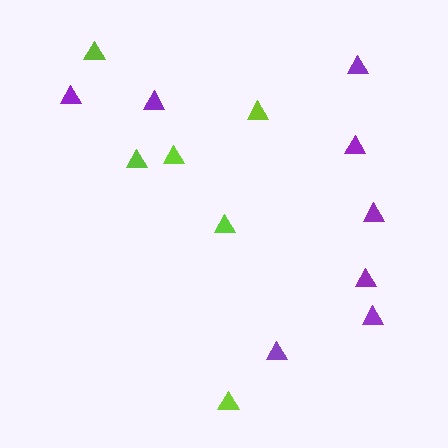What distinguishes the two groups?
There are 2 groups: one group of purple triangles (8) and one group of lime triangles (6).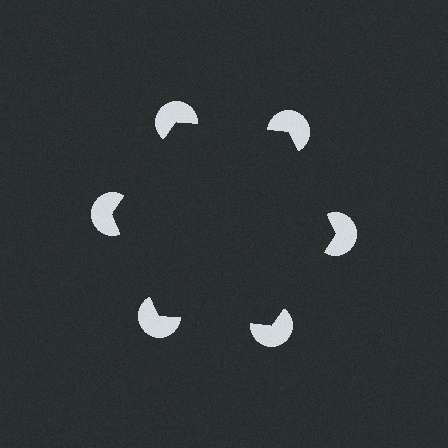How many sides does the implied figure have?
6 sides.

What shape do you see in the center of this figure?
An illusory hexagon — its edges are inferred from the aligned wedge cuts in the pac-man discs, not physically drawn.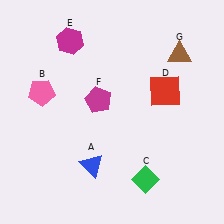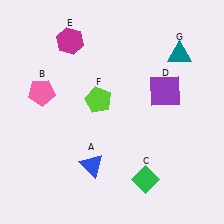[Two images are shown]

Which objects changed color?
D changed from red to purple. F changed from magenta to lime. G changed from brown to teal.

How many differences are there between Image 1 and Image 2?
There are 3 differences between the two images.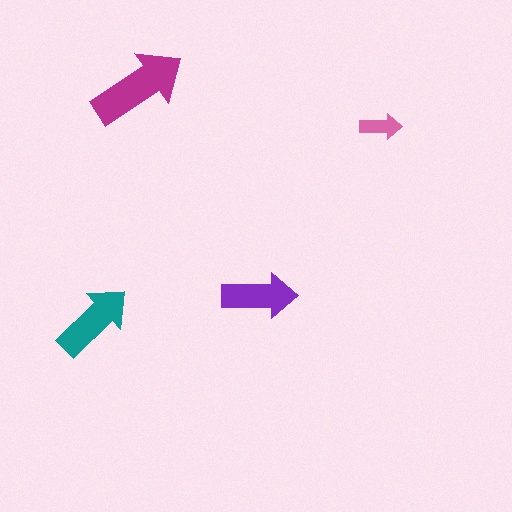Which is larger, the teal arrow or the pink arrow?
The teal one.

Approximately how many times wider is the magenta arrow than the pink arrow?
About 2.5 times wider.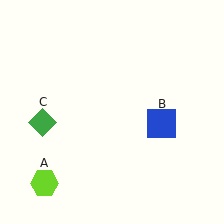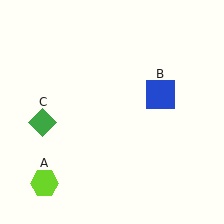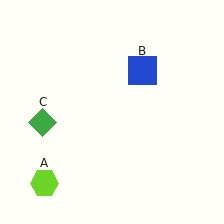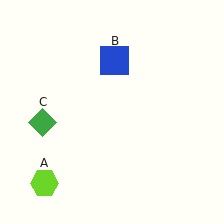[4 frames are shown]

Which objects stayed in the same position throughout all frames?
Lime hexagon (object A) and green diamond (object C) remained stationary.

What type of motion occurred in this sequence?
The blue square (object B) rotated counterclockwise around the center of the scene.